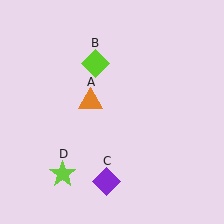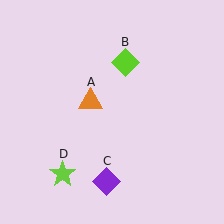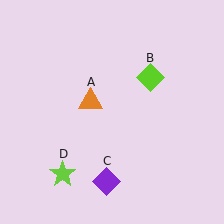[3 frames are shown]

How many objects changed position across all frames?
1 object changed position: lime diamond (object B).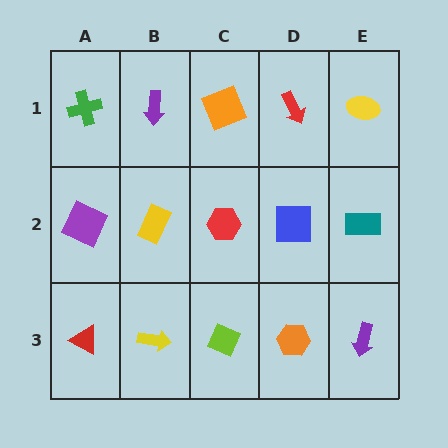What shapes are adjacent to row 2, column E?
A yellow ellipse (row 1, column E), a purple arrow (row 3, column E), a blue square (row 2, column D).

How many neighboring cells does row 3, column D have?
3.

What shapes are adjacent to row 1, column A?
A purple square (row 2, column A), a purple arrow (row 1, column B).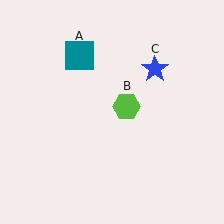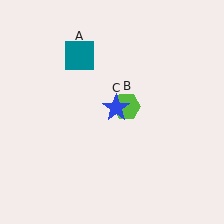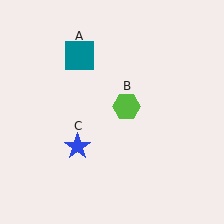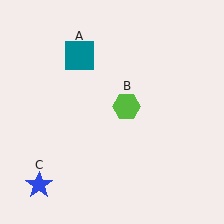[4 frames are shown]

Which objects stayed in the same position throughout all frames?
Teal square (object A) and lime hexagon (object B) remained stationary.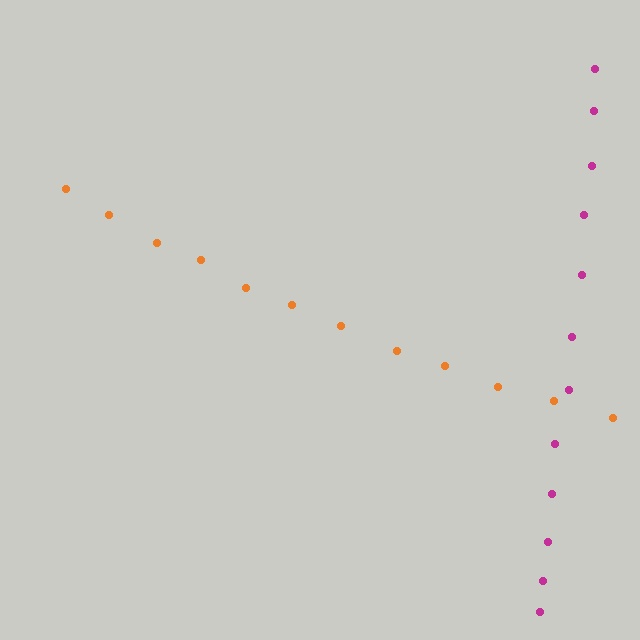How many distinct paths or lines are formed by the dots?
There are 2 distinct paths.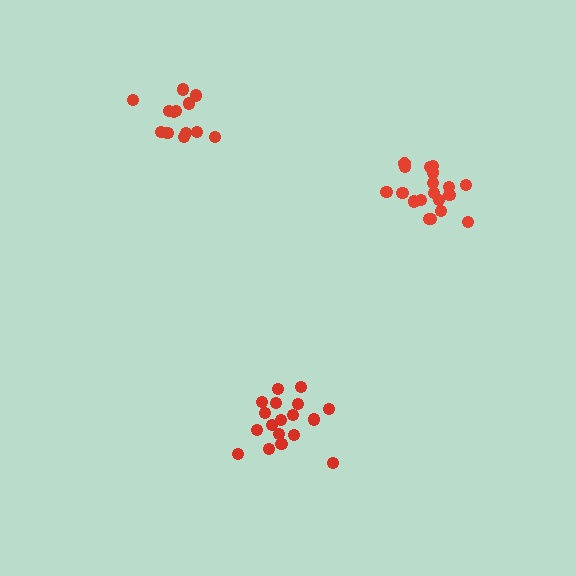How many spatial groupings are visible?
There are 3 spatial groupings.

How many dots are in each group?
Group 1: 18 dots, Group 2: 19 dots, Group 3: 13 dots (50 total).